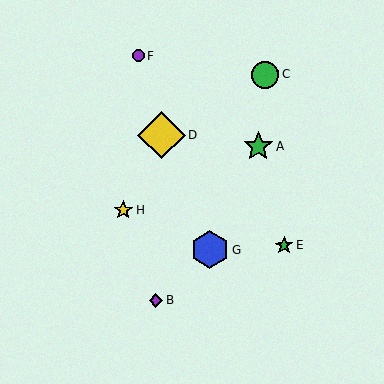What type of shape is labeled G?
Shape G is a blue hexagon.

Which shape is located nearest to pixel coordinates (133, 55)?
The purple circle (labeled F) at (138, 56) is nearest to that location.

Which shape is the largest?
The yellow diamond (labeled D) is the largest.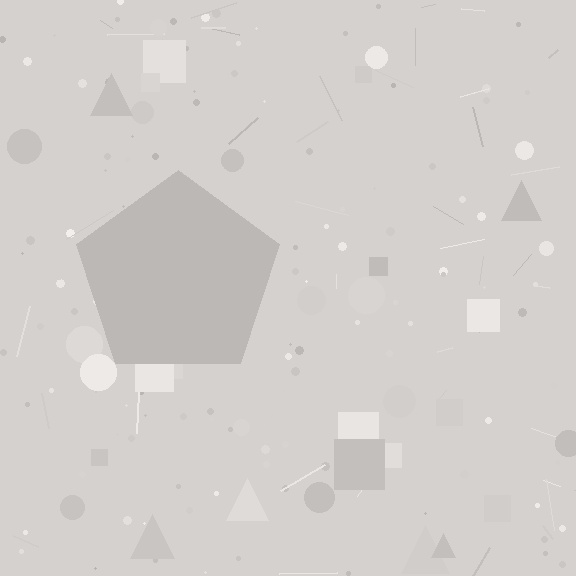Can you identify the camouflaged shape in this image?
The camouflaged shape is a pentagon.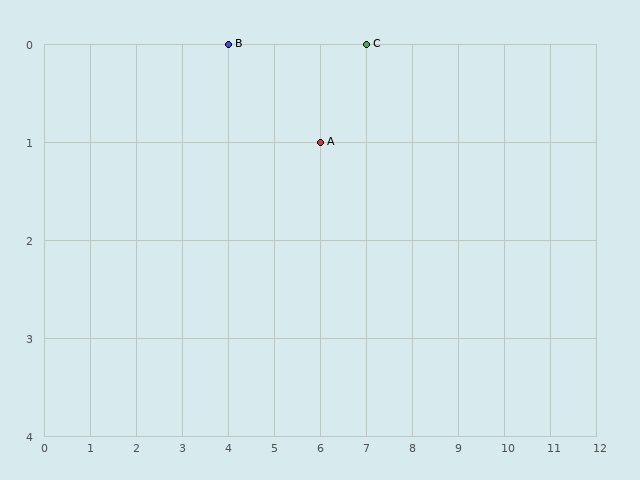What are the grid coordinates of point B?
Point B is at grid coordinates (4, 0).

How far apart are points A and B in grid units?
Points A and B are 2 columns and 1 row apart (about 2.2 grid units diagonally).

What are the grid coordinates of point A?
Point A is at grid coordinates (6, 1).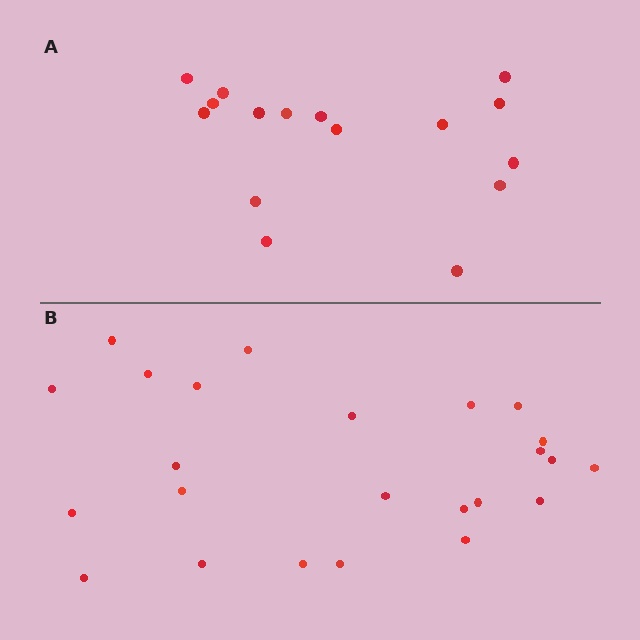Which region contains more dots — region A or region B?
Region B (the bottom region) has more dots.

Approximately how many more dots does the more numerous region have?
Region B has roughly 8 or so more dots than region A.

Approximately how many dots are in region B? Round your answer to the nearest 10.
About 20 dots. (The exact count is 24, which rounds to 20.)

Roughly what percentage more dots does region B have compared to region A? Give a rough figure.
About 50% more.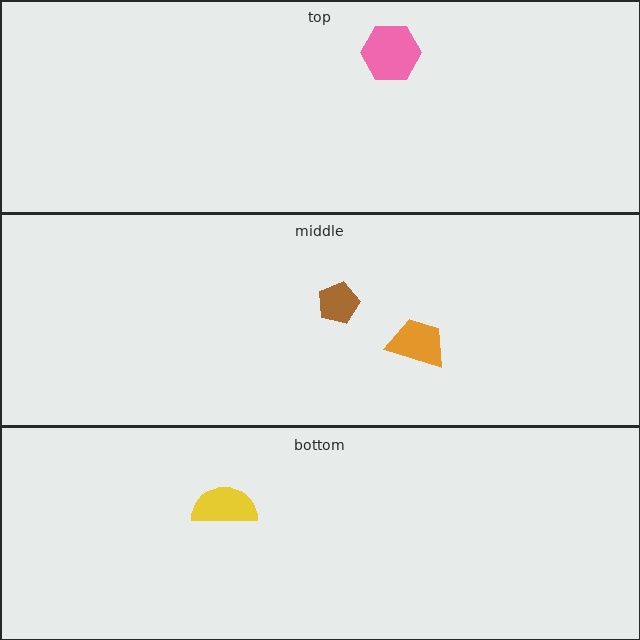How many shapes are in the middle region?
2.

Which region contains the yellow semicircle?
The bottom region.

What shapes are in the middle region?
The brown pentagon, the orange trapezoid.